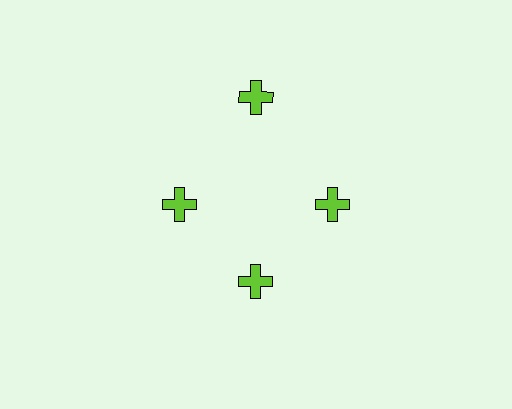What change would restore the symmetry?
The symmetry would be restored by moving it inward, back onto the ring so that all 4 crosses sit at equal angles and equal distance from the center.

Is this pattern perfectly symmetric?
No. The 4 lime crosses are arranged in a ring, but one element near the 12 o'clock position is pushed outward from the center, breaking the 4-fold rotational symmetry.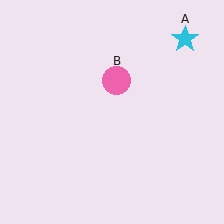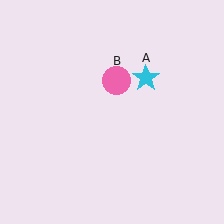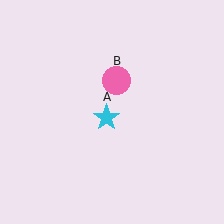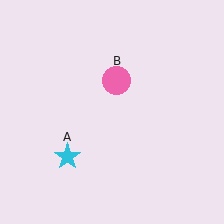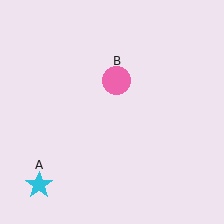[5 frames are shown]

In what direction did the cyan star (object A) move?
The cyan star (object A) moved down and to the left.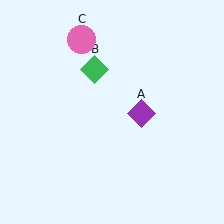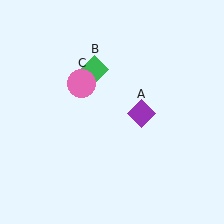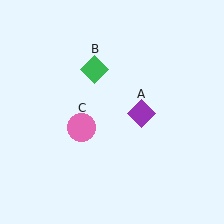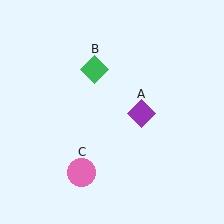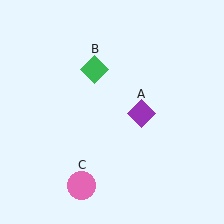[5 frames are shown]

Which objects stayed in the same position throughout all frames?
Purple diamond (object A) and green diamond (object B) remained stationary.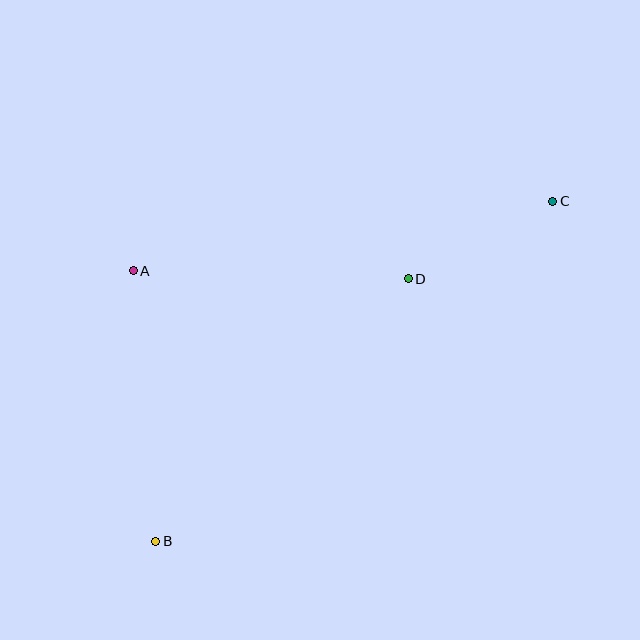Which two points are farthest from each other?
Points B and C are farthest from each other.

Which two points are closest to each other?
Points C and D are closest to each other.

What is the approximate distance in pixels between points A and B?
The distance between A and B is approximately 272 pixels.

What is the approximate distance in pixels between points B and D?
The distance between B and D is approximately 364 pixels.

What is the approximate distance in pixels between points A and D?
The distance between A and D is approximately 275 pixels.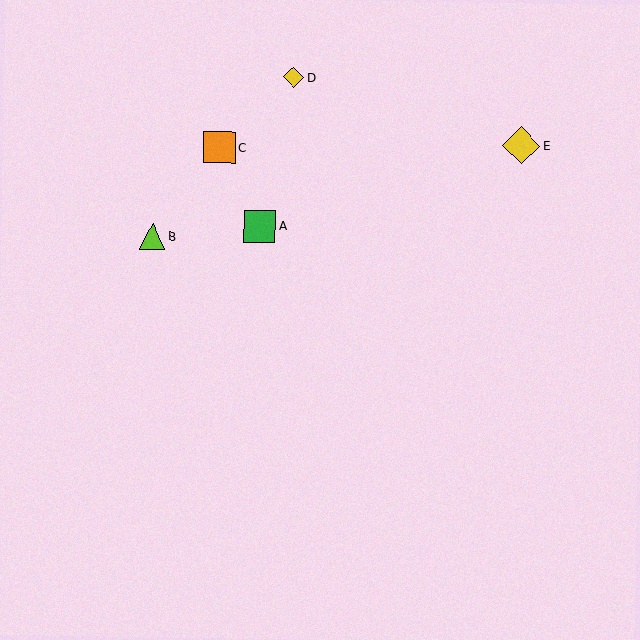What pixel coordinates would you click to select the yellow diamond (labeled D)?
Click at (293, 77) to select the yellow diamond D.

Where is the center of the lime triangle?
The center of the lime triangle is at (152, 236).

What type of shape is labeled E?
Shape E is a yellow diamond.